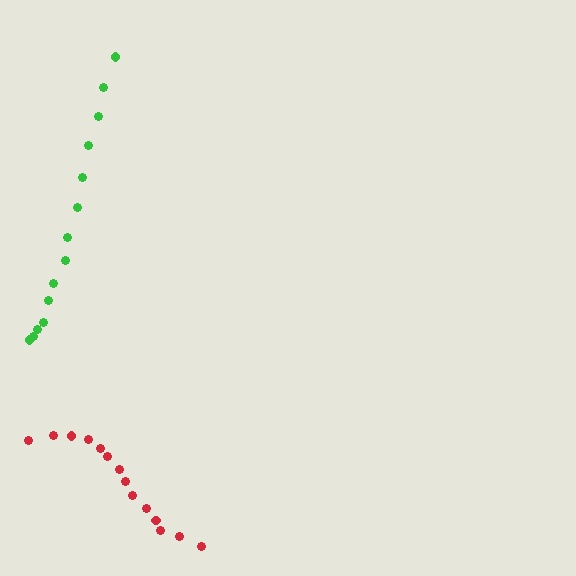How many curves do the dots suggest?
There are 2 distinct paths.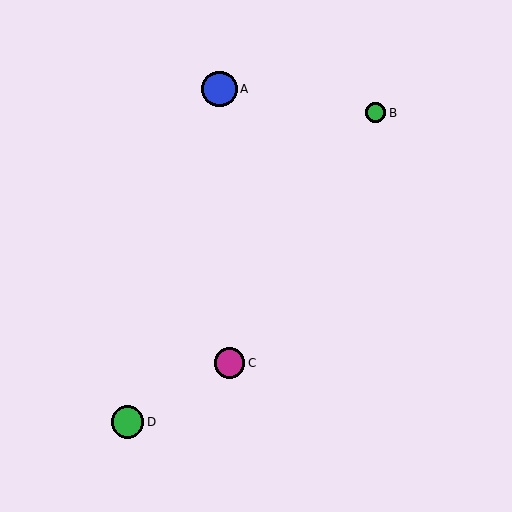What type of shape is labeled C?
Shape C is a magenta circle.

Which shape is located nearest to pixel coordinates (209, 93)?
The blue circle (labeled A) at (220, 89) is nearest to that location.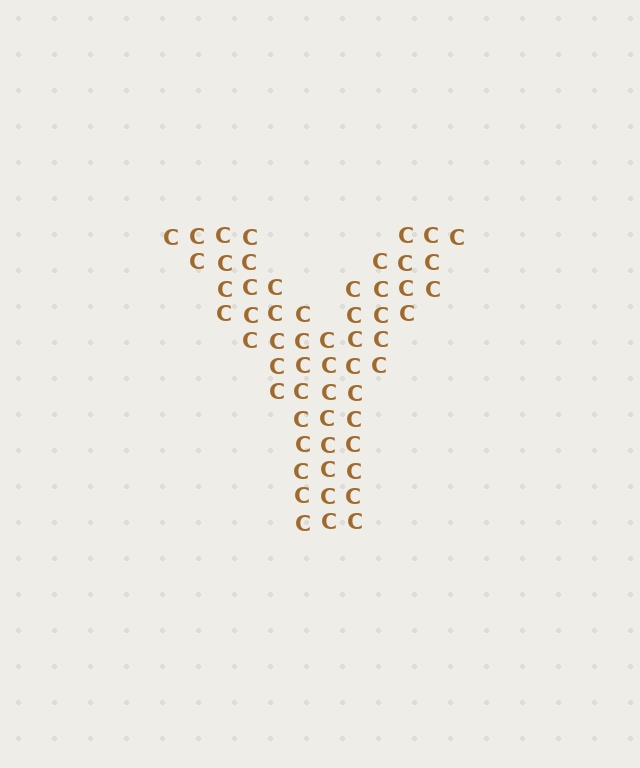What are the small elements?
The small elements are letter C's.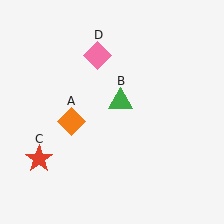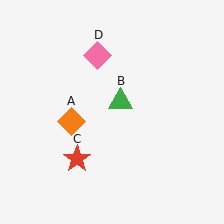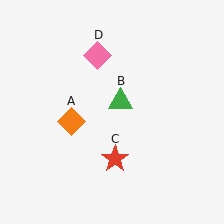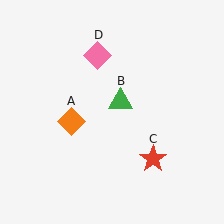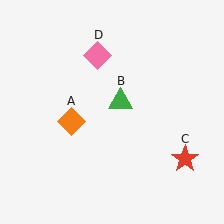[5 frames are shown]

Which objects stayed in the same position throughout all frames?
Orange diamond (object A) and green triangle (object B) and pink diamond (object D) remained stationary.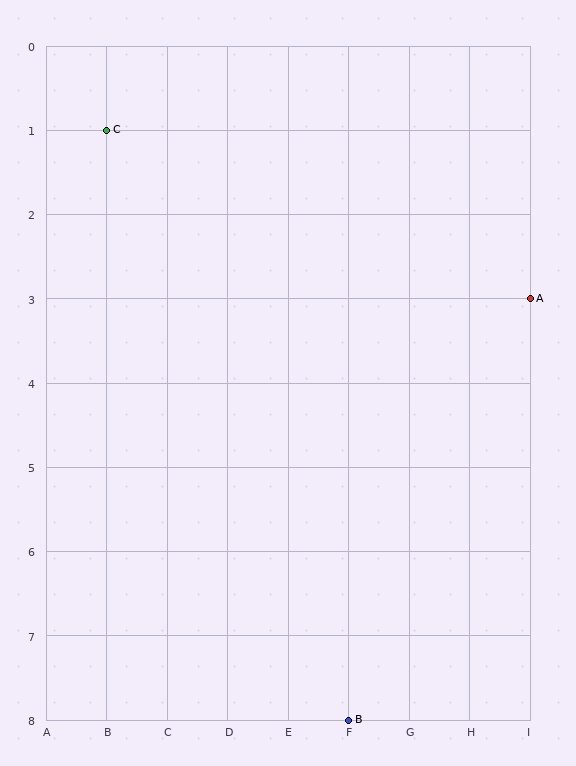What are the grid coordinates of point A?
Point A is at grid coordinates (I, 3).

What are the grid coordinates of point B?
Point B is at grid coordinates (F, 8).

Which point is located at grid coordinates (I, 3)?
Point A is at (I, 3).